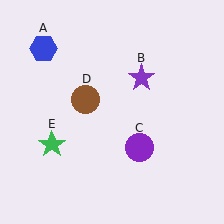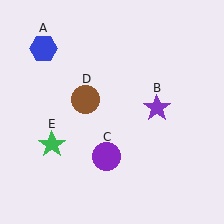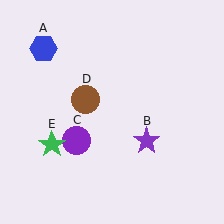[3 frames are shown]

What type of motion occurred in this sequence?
The purple star (object B), purple circle (object C) rotated clockwise around the center of the scene.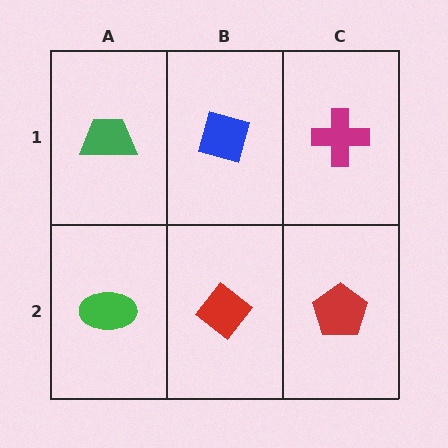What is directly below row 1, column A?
A green ellipse.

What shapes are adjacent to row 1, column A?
A green ellipse (row 2, column A), a blue diamond (row 1, column B).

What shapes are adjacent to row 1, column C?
A red pentagon (row 2, column C), a blue diamond (row 1, column B).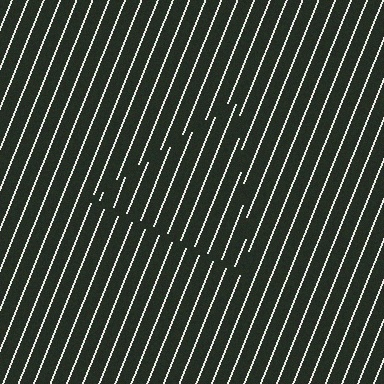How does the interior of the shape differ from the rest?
The interior of the shape contains the same grating, shifted by half a period — the contour is defined by the phase discontinuity where line-ends from the inner and outer gratings abut.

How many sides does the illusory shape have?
3 sides — the line-ends trace a triangle.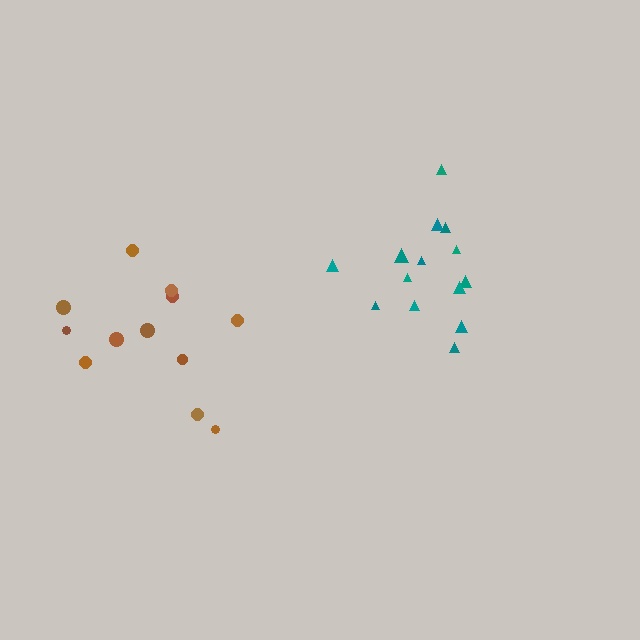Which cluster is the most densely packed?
Teal.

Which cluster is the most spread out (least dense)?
Brown.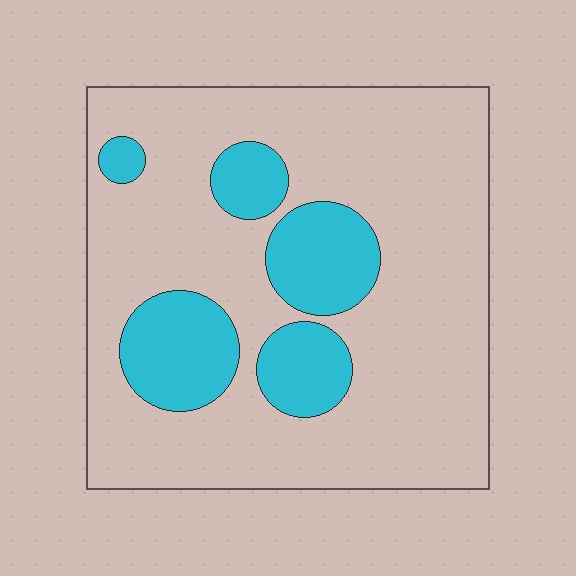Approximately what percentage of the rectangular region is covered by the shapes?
Approximately 20%.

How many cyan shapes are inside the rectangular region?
5.